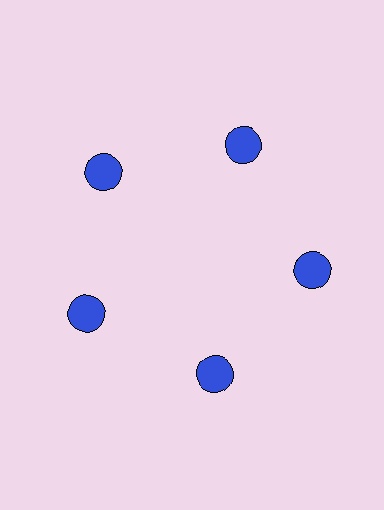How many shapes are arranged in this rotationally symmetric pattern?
There are 5 shapes, arranged in 5 groups of 1.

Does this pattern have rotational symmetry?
Yes, this pattern has 5-fold rotational symmetry. It looks the same after rotating 72 degrees around the center.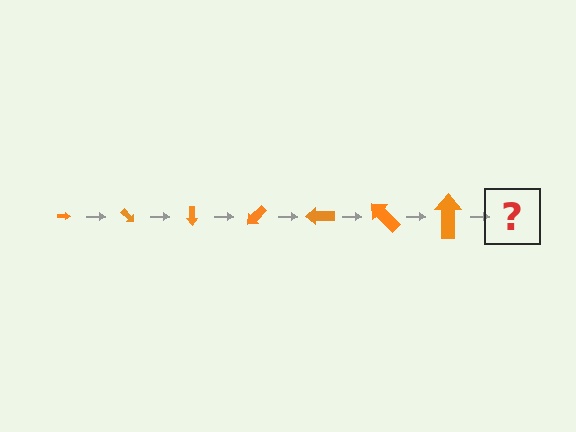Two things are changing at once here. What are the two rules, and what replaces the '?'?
The two rules are that the arrow grows larger each step and it rotates 45 degrees each step. The '?' should be an arrow, larger than the previous one and rotated 315 degrees from the start.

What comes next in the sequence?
The next element should be an arrow, larger than the previous one and rotated 315 degrees from the start.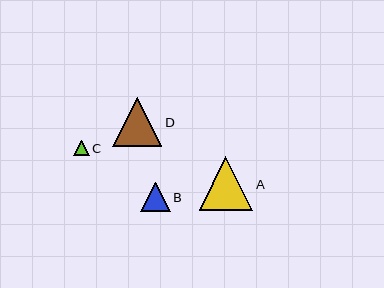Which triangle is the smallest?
Triangle C is the smallest with a size of approximately 16 pixels.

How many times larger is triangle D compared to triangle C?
Triangle D is approximately 3.2 times the size of triangle C.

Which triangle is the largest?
Triangle A is the largest with a size of approximately 54 pixels.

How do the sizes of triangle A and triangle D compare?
Triangle A and triangle D are approximately the same size.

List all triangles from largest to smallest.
From largest to smallest: A, D, B, C.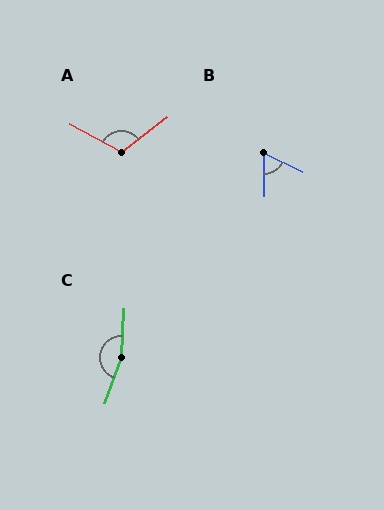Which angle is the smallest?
B, at approximately 63 degrees.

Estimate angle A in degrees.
Approximately 114 degrees.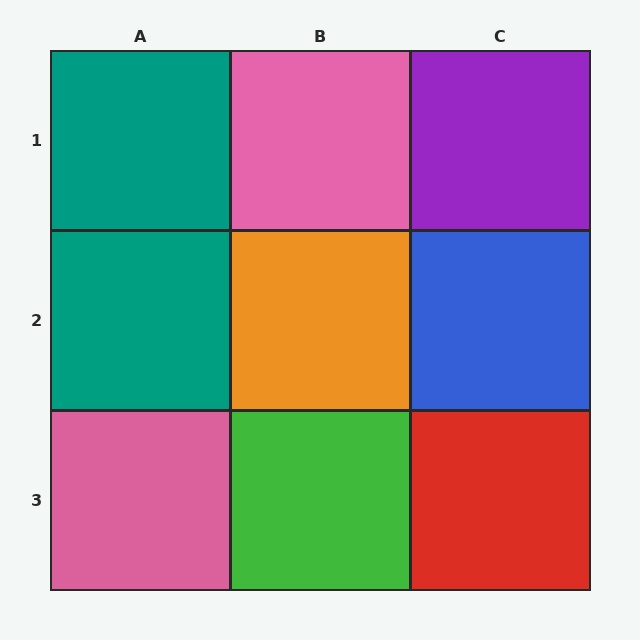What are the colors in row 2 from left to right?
Teal, orange, blue.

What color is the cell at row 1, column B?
Pink.